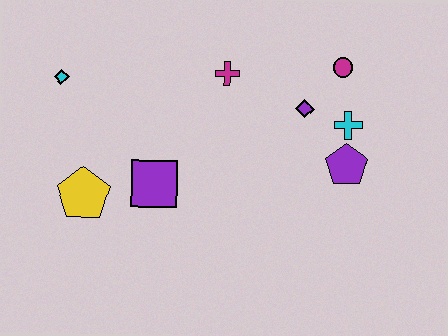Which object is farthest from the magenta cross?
The yellow pentagon is farthest from the magenta cross.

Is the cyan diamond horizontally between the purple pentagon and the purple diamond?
No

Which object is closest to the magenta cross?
The purple diamond is closest to the magenta cross.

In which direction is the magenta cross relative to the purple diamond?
The magenta cross is to the left of the purple diamond.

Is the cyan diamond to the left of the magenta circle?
Yes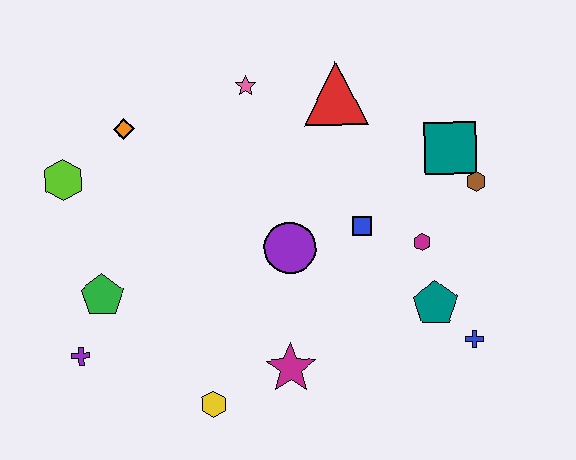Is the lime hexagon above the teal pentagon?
Yes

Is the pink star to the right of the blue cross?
No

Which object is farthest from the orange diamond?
The blue cross is farthest from the orange diamond.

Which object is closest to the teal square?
The brown hexagon is closest to the teal square.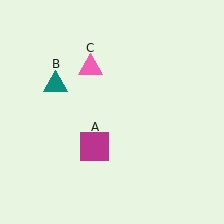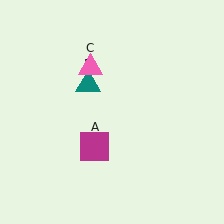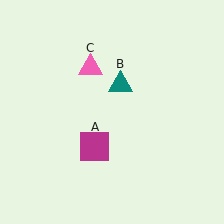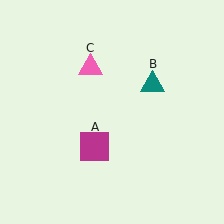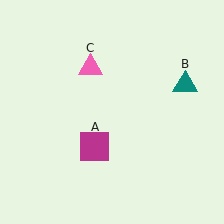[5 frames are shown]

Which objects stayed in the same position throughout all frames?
Magenta square (object A) and pink triangle (object C) remained stationary.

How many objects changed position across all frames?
1 object changed position: teal triangle (object B).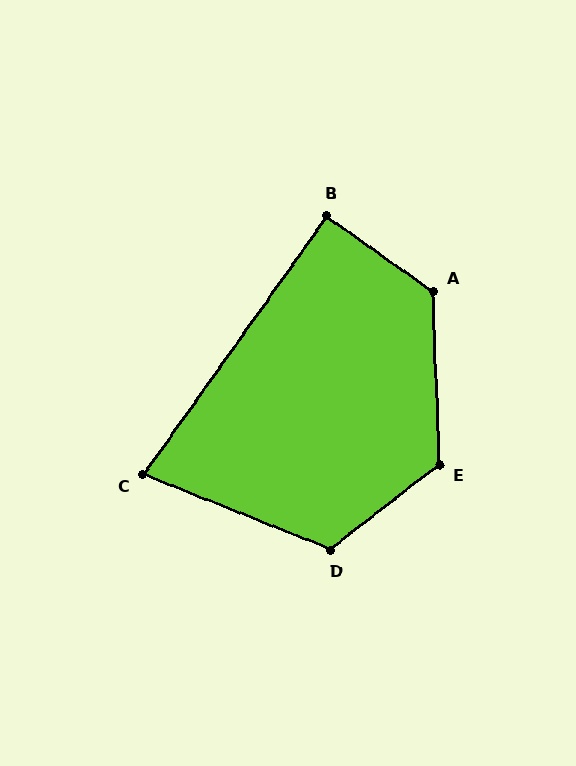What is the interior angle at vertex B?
Approximately 90 degrees (approximately right).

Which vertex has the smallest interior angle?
C, at approximately 76 degrees.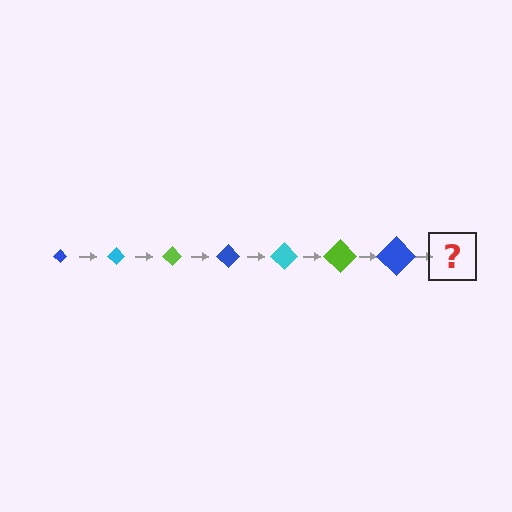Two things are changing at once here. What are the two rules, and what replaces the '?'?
The two rules are that the diamond grows larger each step and the color cycles through blue, cyan, and lime. The '?' should be a cyan diamond, larger than the previous one.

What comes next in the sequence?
The next element should be a cyan diamond, larger than the previous one.